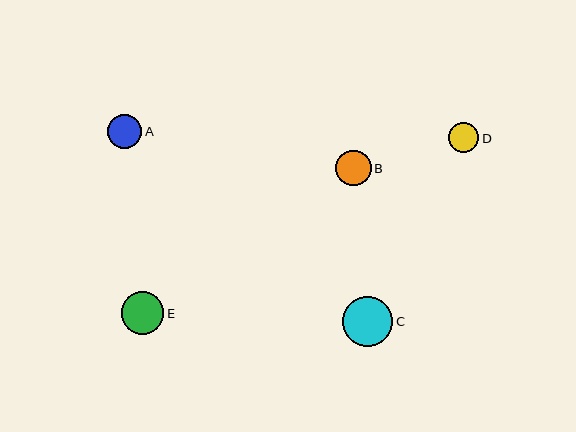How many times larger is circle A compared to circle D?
Circle A is approximately 1.2 times the size of circle D.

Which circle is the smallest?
Circle D is the smallest with a size of approximately 30 pixels.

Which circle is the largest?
Circle C is the largest with a size of approximately 50 pixels.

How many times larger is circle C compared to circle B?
Circle C is approximately 1.4 times the size of circle B.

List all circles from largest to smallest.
From largest to smallest: C, E, B, A, D.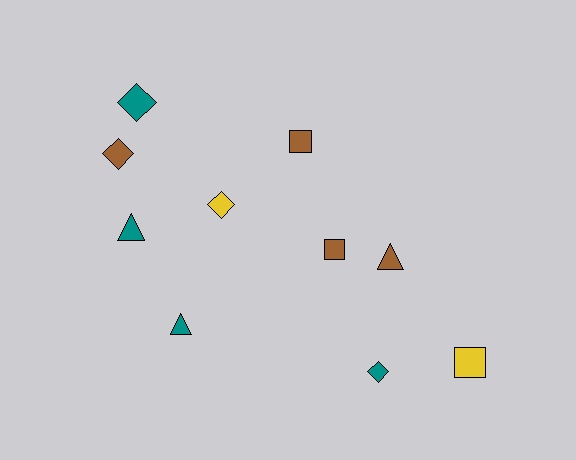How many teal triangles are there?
There are 2 teal triangles.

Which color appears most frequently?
Teal, with 4 objects.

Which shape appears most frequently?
Diamond, with 4 objects.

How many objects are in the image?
There are 10 objects.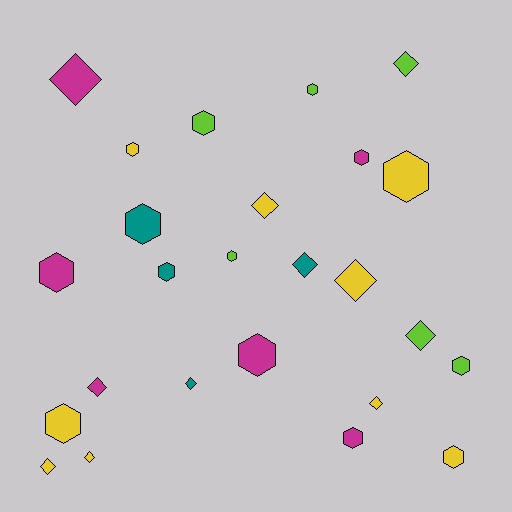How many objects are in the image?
There are 25 objects.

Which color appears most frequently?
Yellow, with 9 objects.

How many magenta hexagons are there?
There are 4 magenta hexagons.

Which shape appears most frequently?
Hexagon, with 14 objects.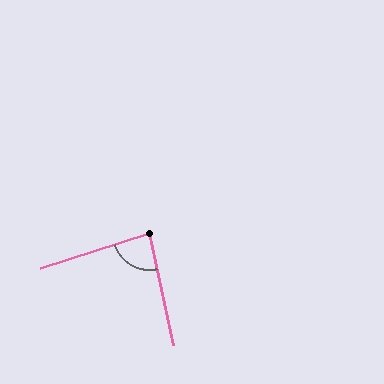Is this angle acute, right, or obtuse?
It is acute.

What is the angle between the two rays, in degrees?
Approximately 84 degrees.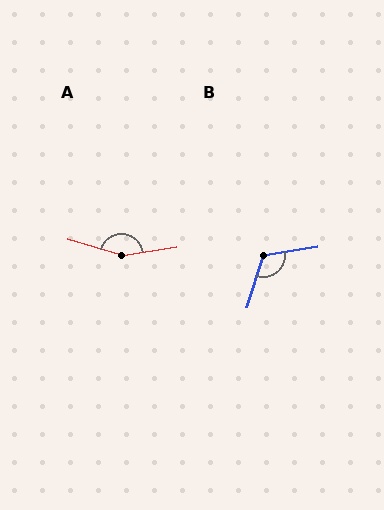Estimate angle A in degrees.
Approximately 155 degrees.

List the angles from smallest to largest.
B (117°), A (155°).